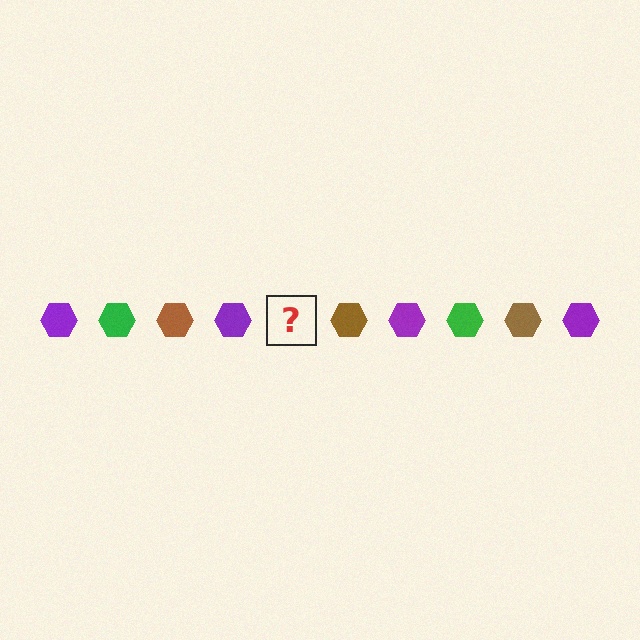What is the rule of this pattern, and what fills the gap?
The rule is that the pattern cycles through purple, green, brown hexagons. The gap should be filled with a green hexagon.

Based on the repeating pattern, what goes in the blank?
The blank should be a green hexagon.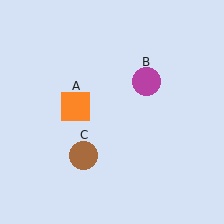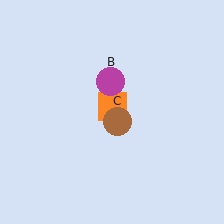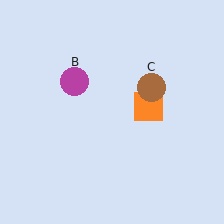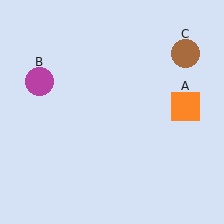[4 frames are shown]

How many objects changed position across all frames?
3 objects changed position: orange square (object A), magenta circle (object B), brown circle (object C).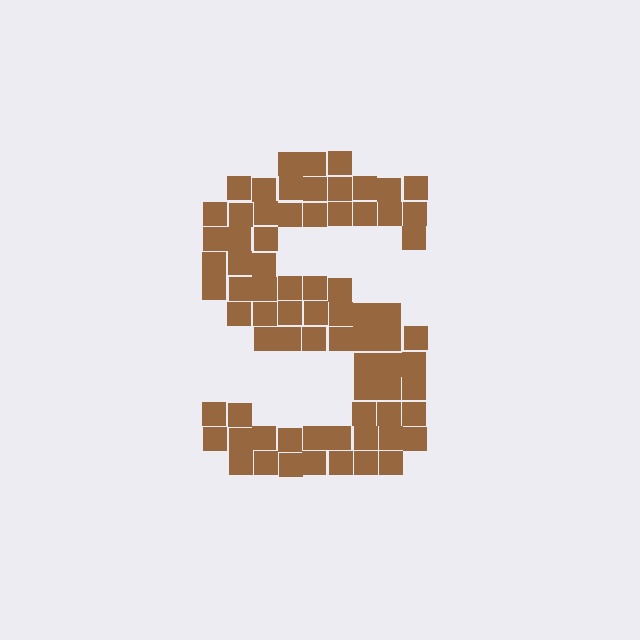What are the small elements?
The small elements are squares.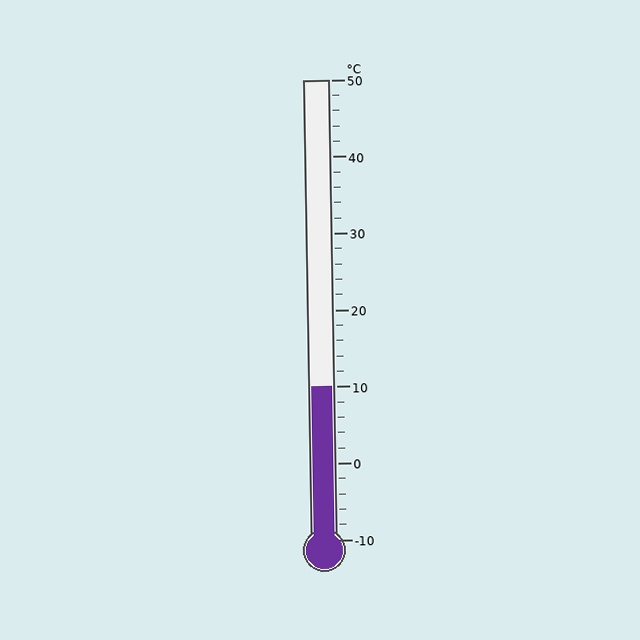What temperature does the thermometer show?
The thermometer shows approximately 10°C.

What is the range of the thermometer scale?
The thermometer scale ranges from -10°C to 50°C.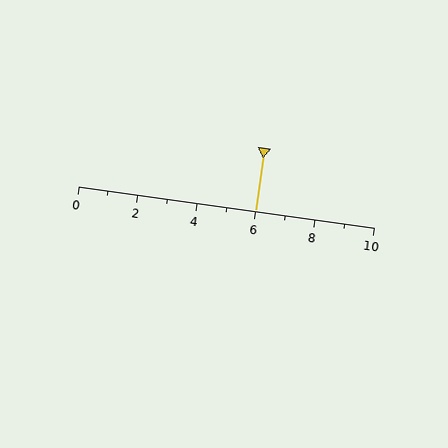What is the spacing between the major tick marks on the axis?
The major ticks are spaced 2 apart.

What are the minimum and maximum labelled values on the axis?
The axis runs from 0 to 10.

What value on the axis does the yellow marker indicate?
The marker indicates approximately 6.